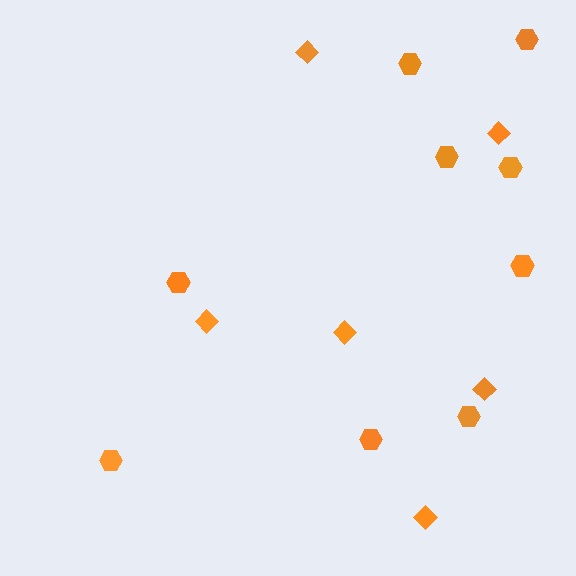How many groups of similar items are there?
There are 2 groups: one group of diamonds (6) and one group of hexagons (9).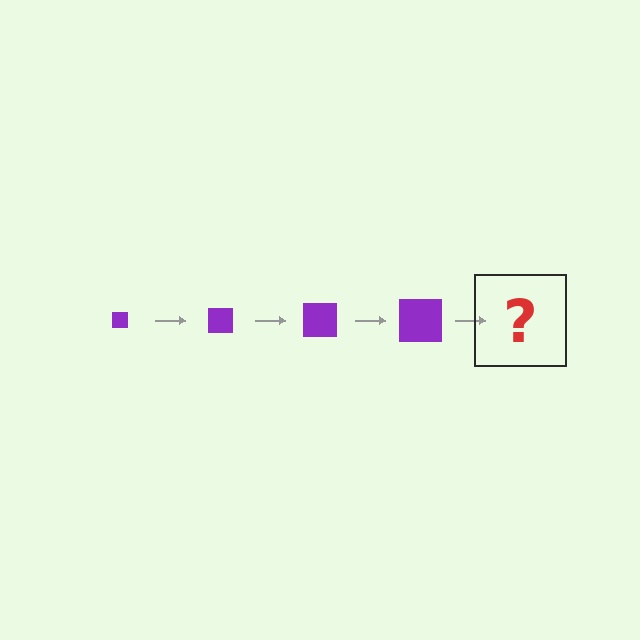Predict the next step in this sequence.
The next step is a purple square, larger than the previous one.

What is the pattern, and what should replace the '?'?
The pattern is that the square gets progressively larger each step. The '?' should be a purple square, larger than the previous one.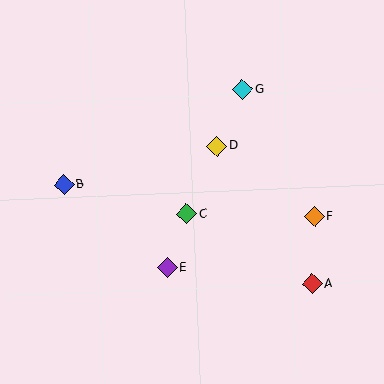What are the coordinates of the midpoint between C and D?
The midpoint between C and D is at (202, 180).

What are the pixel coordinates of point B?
Point B is at (64, 184).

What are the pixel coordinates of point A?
Point A is at (312, 284).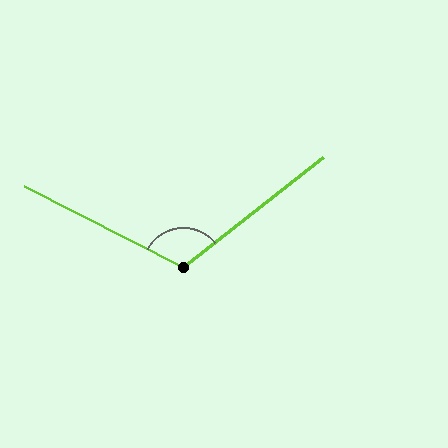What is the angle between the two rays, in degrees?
Approximately 115 degrees.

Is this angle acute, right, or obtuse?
It is obtuse.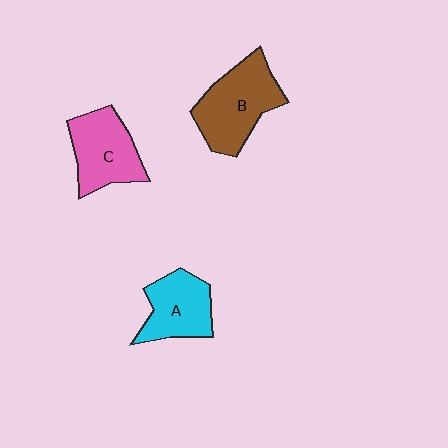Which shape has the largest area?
Shape B (brown).